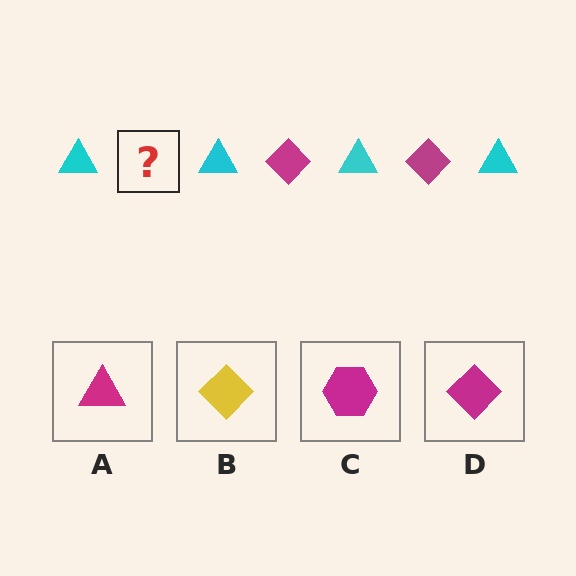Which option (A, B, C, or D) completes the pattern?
D.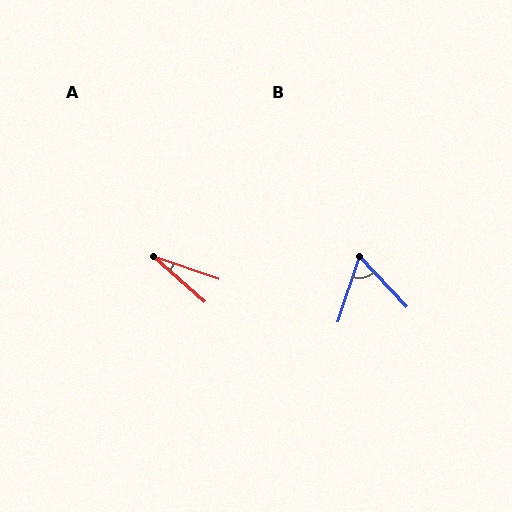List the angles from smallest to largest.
A (22°), B (61°).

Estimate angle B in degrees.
Approximately 61 degrees.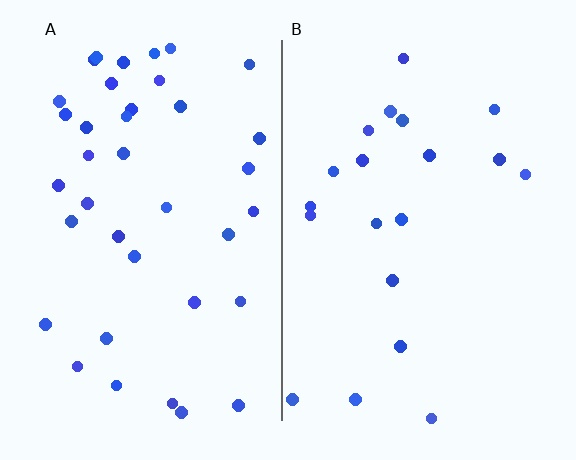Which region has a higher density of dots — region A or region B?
A (the left).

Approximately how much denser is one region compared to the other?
Approximately 1.9× — region A over region B.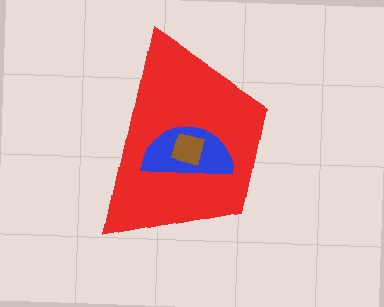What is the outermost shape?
The red trapezoid.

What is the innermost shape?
The brown square.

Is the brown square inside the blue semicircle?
Yes.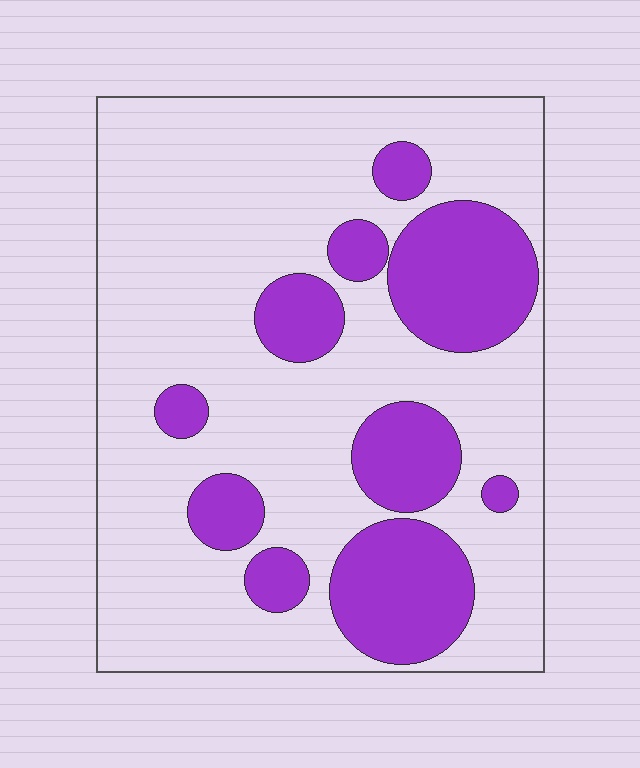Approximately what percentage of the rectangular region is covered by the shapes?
Approximately 25%.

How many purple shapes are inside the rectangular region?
10.